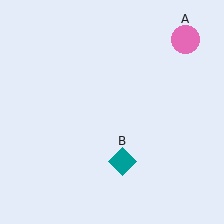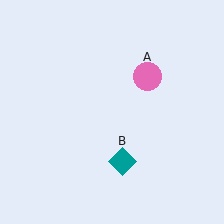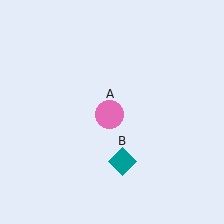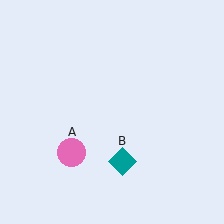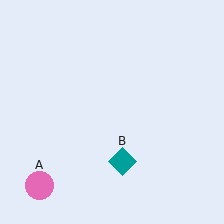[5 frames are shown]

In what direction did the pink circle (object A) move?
The pink circle (object A) moved down and to the left.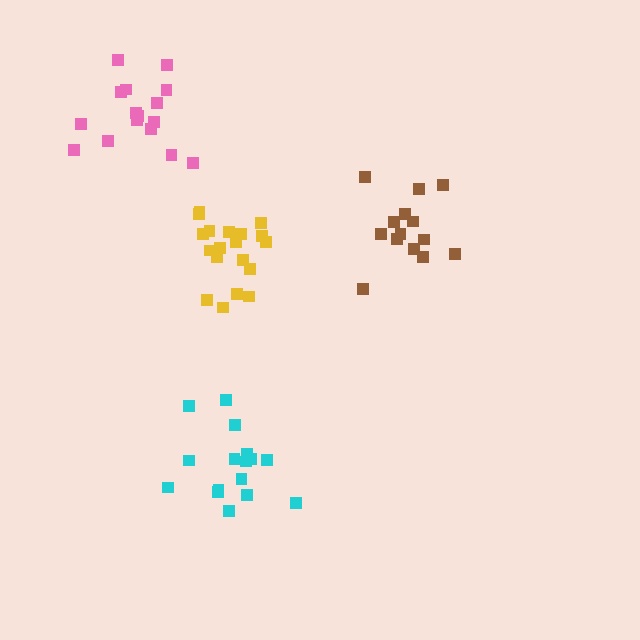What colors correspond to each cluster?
The clusters are colored: brown, yellow, pink, cyan.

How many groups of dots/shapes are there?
There are 4 groups.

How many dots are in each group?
Group 1: 14 dots, Group 2: 19 dots, Group 3: 16 dots, Group 4: 16 dots (65 total).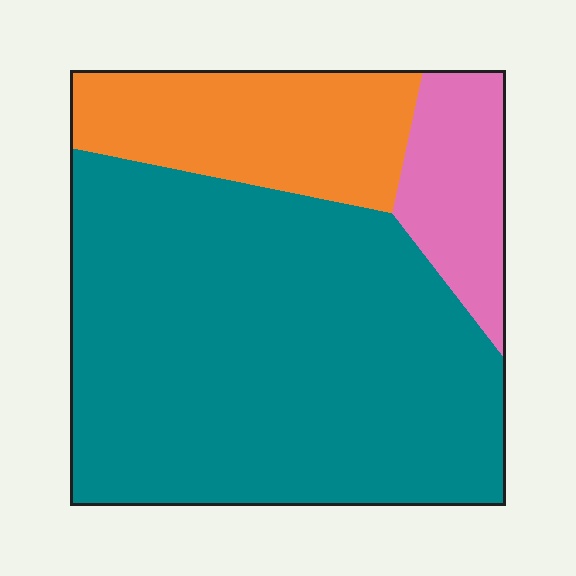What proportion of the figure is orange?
Orange covers around 20% of the figure.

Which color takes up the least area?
Pink, at roughly 10%.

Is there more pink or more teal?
Teal.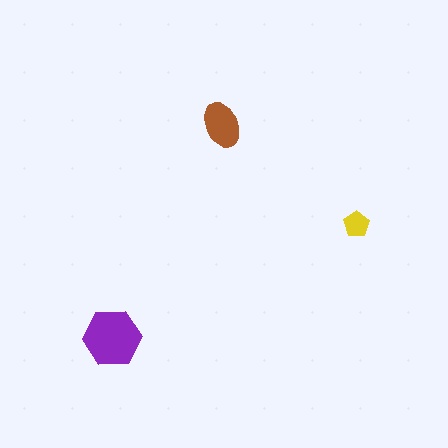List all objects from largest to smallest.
The purple hexagon, the brown ellipse, the yellow pentagon.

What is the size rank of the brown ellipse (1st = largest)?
2nd.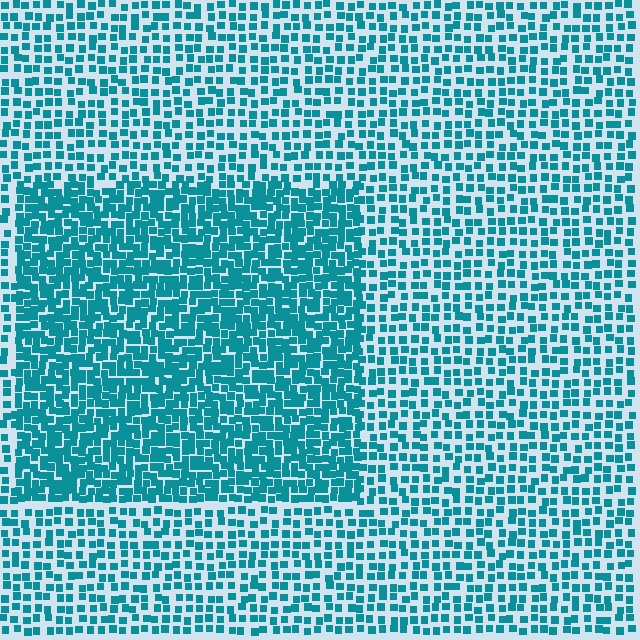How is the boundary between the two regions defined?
The boundary is defined by a change in element density (approximately 1.9x ratio). All elements are the same color, size, and shape.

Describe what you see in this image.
The image contains small teal elements arranged at two different densities. A rectangle-shaped region is visible where the elements are more densely packed than the surrounding area.